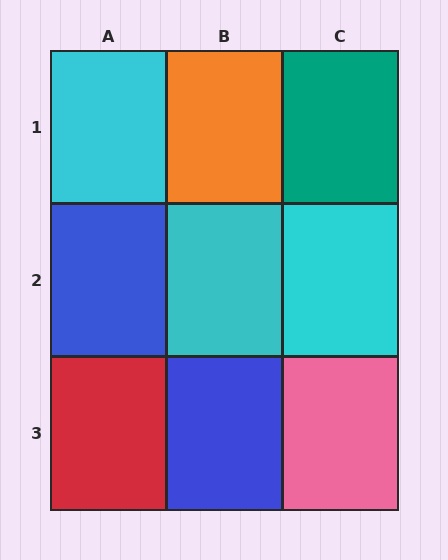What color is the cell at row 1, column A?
Cyan.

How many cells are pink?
1 cell is pink.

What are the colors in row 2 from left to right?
Blue, cyan, cyan.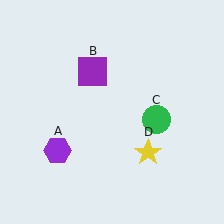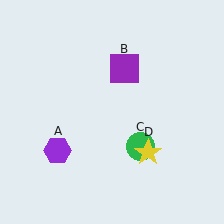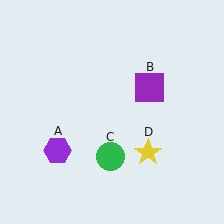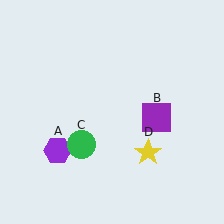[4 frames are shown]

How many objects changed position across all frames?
2 objects changed position: purple square (object B), green circle (object C).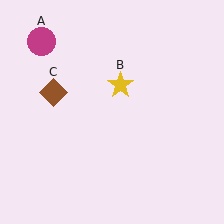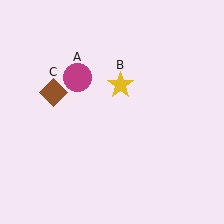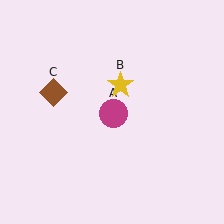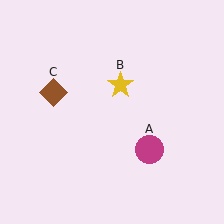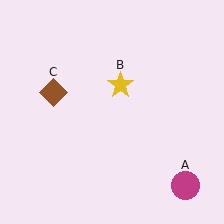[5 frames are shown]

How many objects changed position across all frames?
1 object changed position: magenta circle (object A).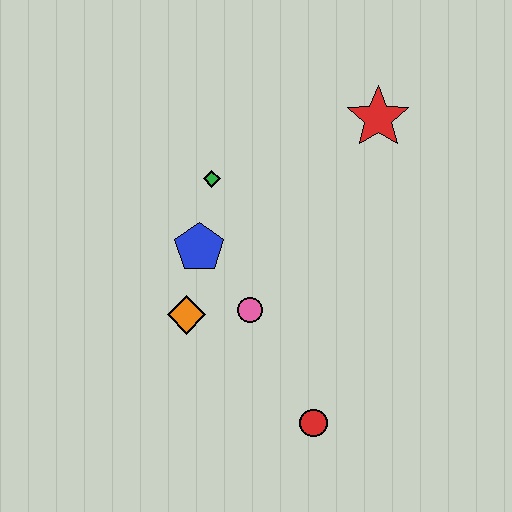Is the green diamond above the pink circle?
Yes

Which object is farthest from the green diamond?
The red circle is farthest from the green diamond.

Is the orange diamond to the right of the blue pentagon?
No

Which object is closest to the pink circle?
The orange diamond is closest to the pink circle.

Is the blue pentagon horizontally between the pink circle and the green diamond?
No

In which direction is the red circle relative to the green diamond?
The red circle is below the green diamond.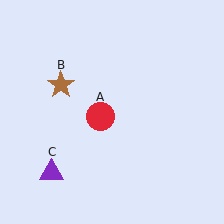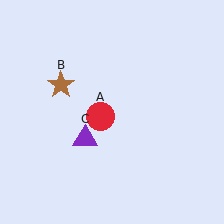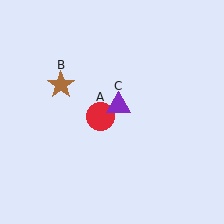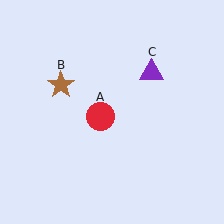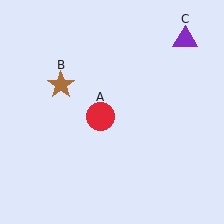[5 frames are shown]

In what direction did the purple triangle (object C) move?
The purple triangle (object C) moved up and to the right.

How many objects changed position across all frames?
1 object changed position: purple triangle (object C).